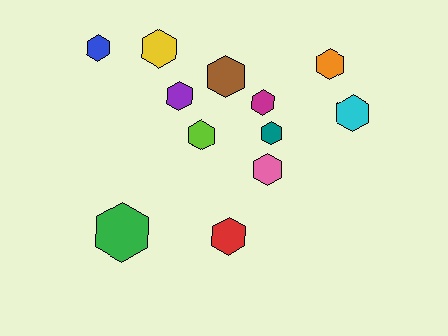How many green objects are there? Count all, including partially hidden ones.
There is 1 green object.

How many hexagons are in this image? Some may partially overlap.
There are 12 hexagons.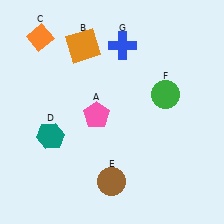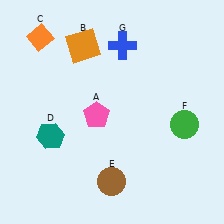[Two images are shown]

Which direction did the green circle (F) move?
The green circle (F) moved down.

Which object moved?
The green circle (F) moved down.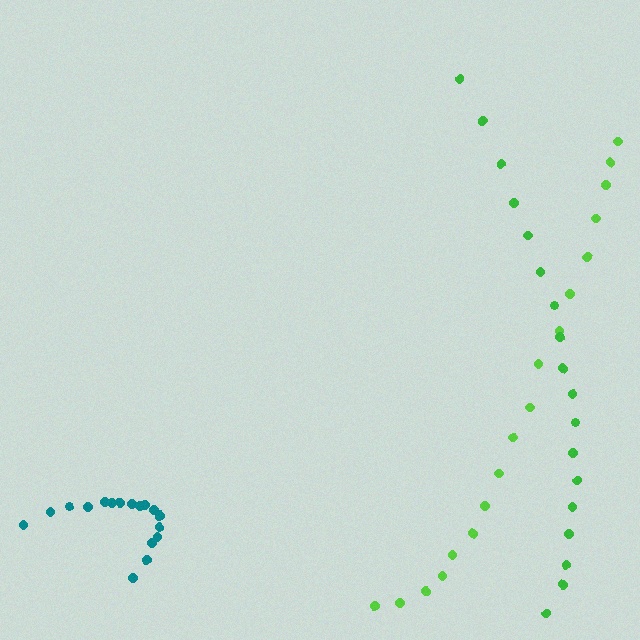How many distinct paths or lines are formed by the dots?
There are 3 distinct paths.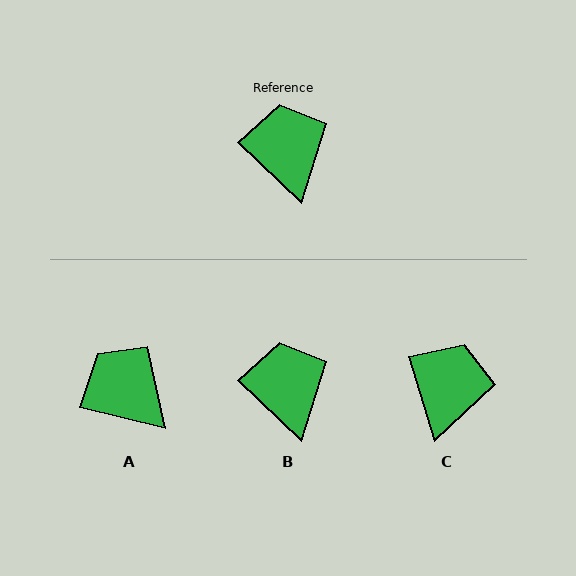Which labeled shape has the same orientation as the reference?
B.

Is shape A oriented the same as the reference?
No, it is off by about 30 degrees.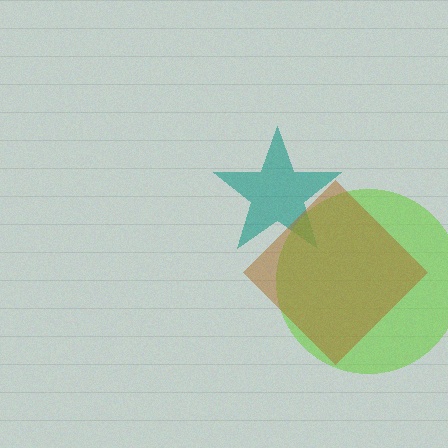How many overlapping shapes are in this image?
There are 3 overlapping shapes in the image.